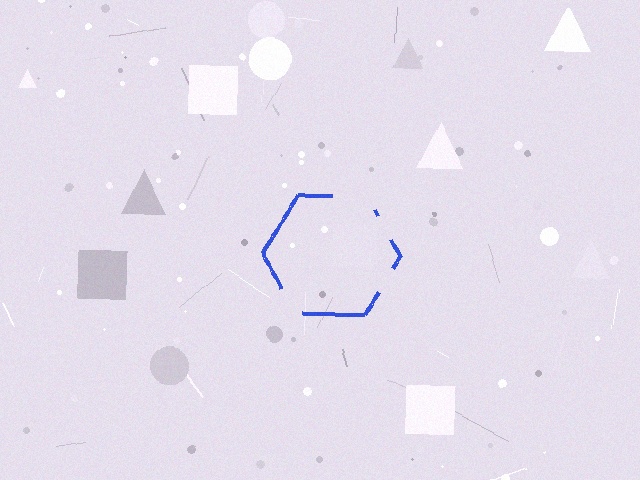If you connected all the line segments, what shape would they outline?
They would outline a hexagon.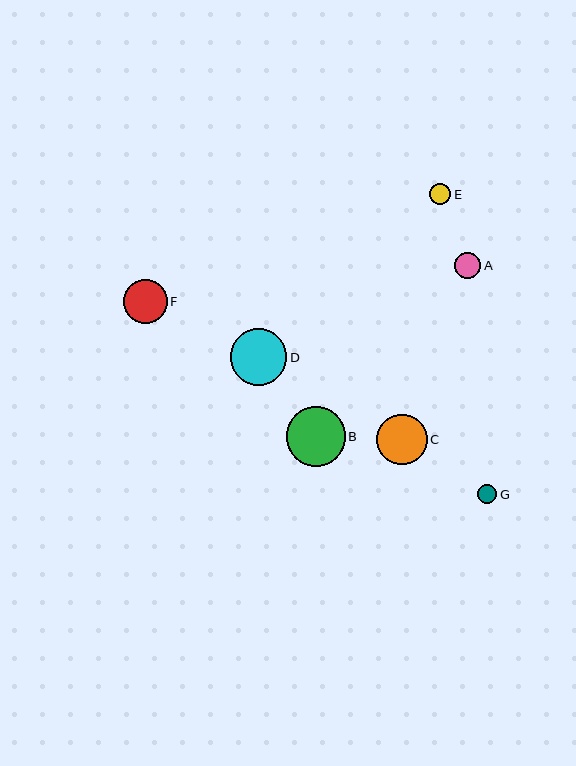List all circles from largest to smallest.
From largest to smallest: B, D, C, F, A, E, G.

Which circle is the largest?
Circle B is the largest with a size of approximately 59 pixels.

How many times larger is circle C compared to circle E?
Circle C is approximately 2.4 times the size of circle E.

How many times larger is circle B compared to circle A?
Circle B is approximately 2.3 times the size of circle A.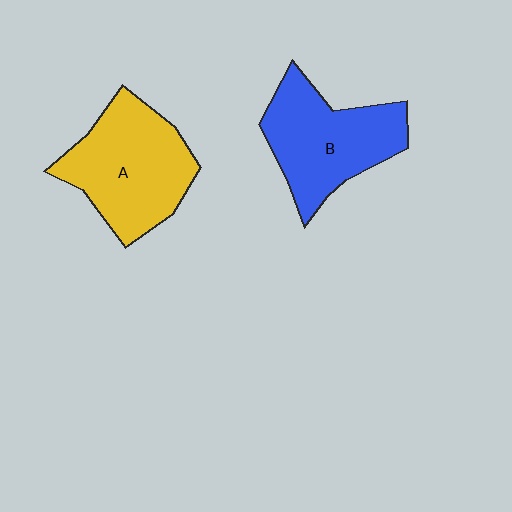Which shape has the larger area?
Shape A (yellow).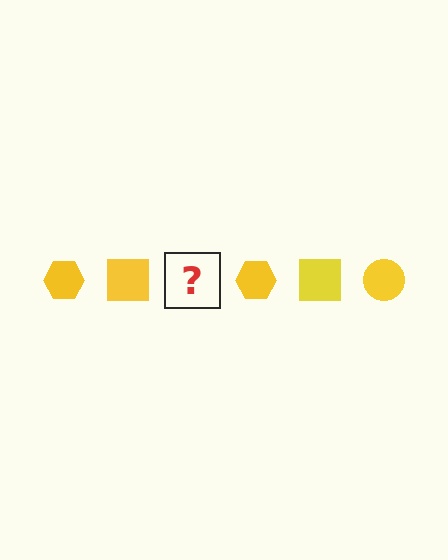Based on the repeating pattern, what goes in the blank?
The blank should be a yellow circle.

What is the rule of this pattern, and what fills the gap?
The rule is that the pattern cycles through hexagon, square, circle shapes in yellow. The gap should be filled with a yellow circle.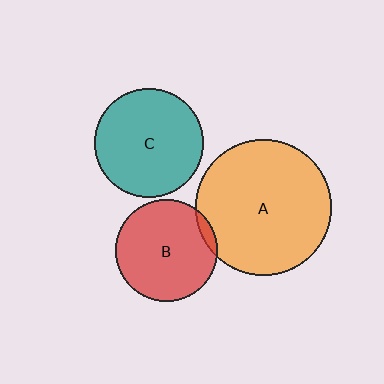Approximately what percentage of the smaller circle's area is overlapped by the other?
Approximately 5%.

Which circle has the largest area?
Circle A (orange).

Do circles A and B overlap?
Yes.